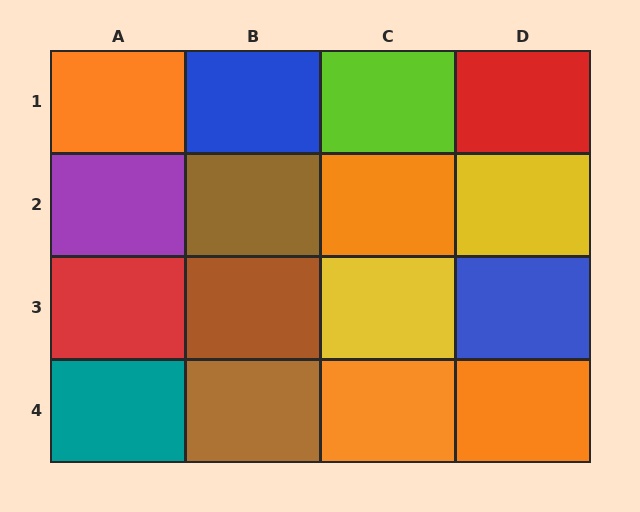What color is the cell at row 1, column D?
Red.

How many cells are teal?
1 cell is teal.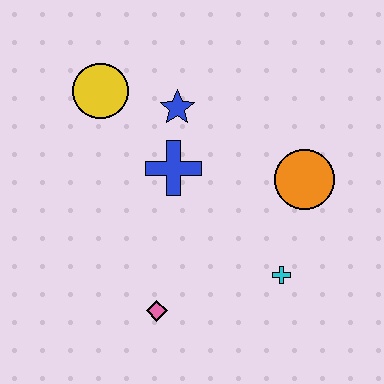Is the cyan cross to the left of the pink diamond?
No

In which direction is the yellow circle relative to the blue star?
The yellow circle is to the left of the blue star.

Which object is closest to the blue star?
The blue cross is closest to the blue star.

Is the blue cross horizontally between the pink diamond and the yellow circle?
No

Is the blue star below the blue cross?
No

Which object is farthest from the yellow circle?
The cyan cross is farthest from the yellow circle.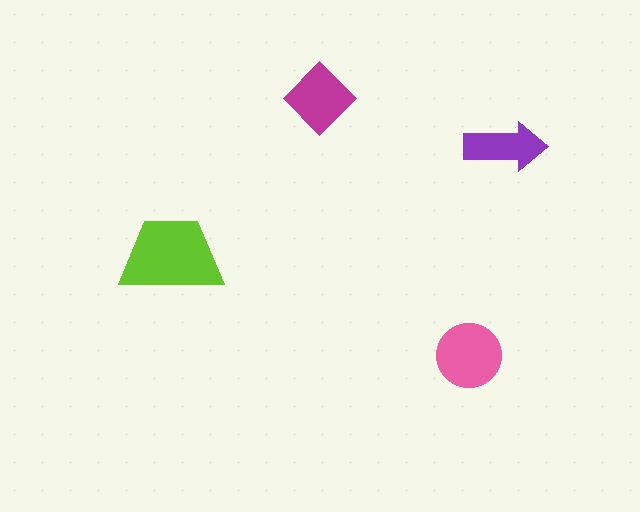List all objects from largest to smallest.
The lime trapezoid, the pink circle, the magenta diamond, the purple arrow.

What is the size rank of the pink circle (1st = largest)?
2nd.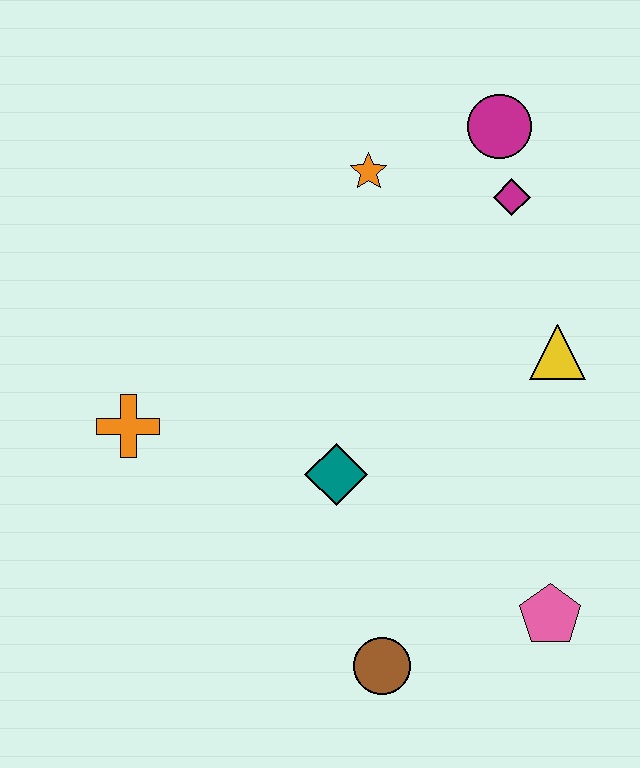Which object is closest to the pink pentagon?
The brown circle is closest to the pink pentagon.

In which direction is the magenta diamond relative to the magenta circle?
The magenta diamond is below the magenta circle.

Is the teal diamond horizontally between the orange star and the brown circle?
No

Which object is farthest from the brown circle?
The magenta circle is farthest from the brown circle.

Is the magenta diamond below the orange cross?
No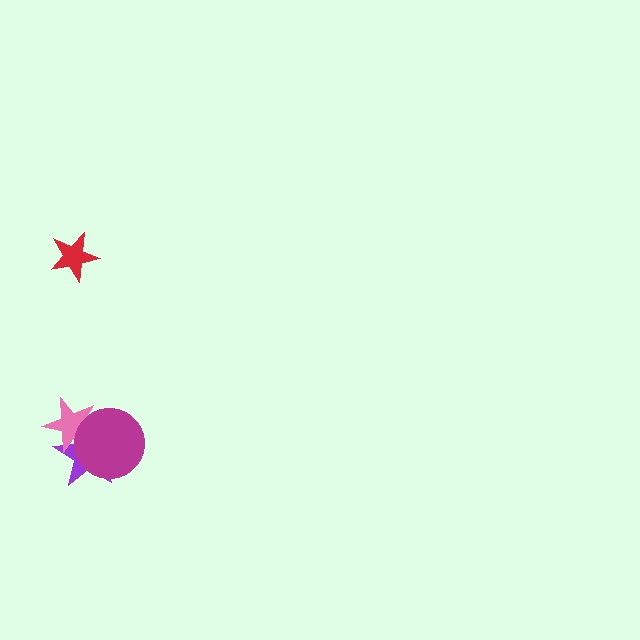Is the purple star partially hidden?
Yes, it is partially covered by another shape.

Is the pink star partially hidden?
Yes, it is partially covered by another shape.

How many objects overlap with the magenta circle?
2 objects overlap with the magenta circle.